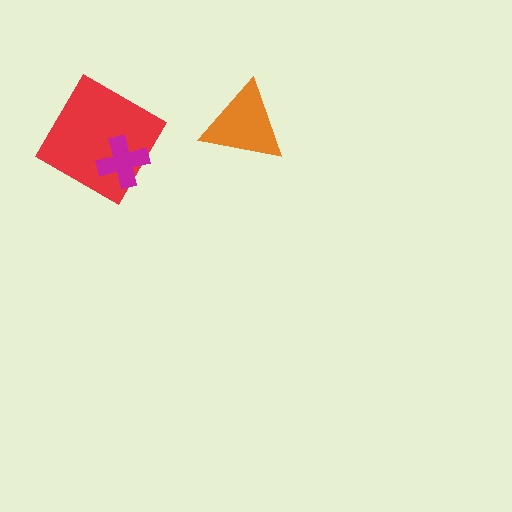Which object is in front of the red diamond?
The magenta cross is in front of the red diamond.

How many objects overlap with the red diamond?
1 object overlaps with the red diamond.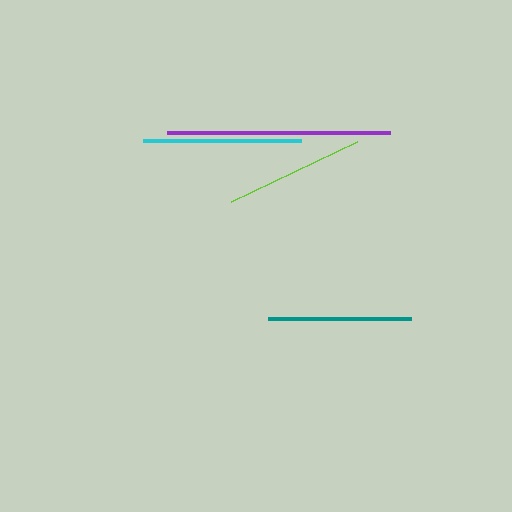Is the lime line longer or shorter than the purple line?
The purple line is longer than the lime line.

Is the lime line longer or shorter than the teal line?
The teal line is longer than the lime line.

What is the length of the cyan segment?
The cyan segment is approximately 157 pixels long.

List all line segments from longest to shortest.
From longest to shortest: purple, cyan, teal, lime.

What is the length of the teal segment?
The teal segment is approximately 143 pixels long.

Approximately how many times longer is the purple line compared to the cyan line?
The purple line is approximately 1.4 times the length of the cyan line.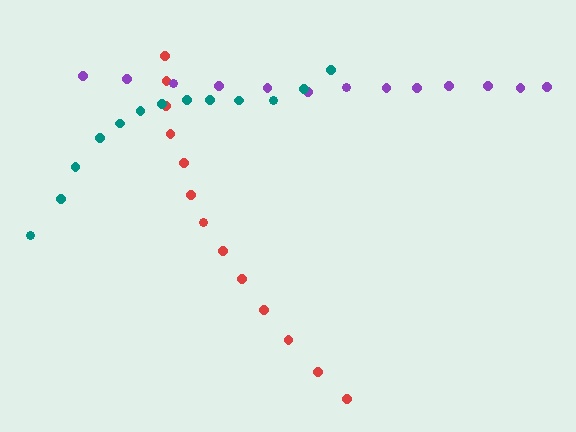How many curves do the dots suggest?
There are 3 distinct paths.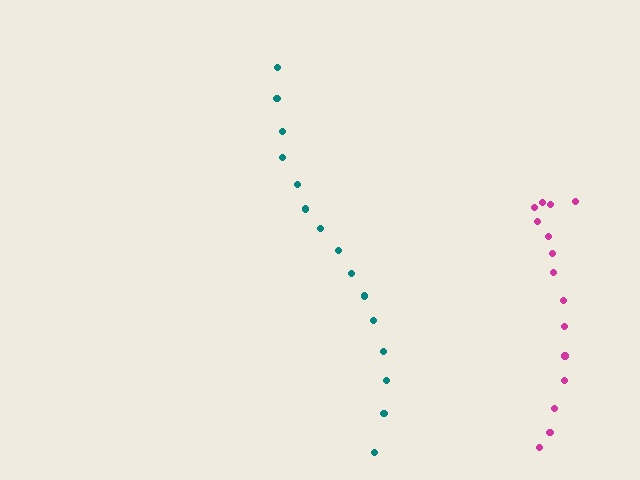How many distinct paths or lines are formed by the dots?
There are 2 distinct paths.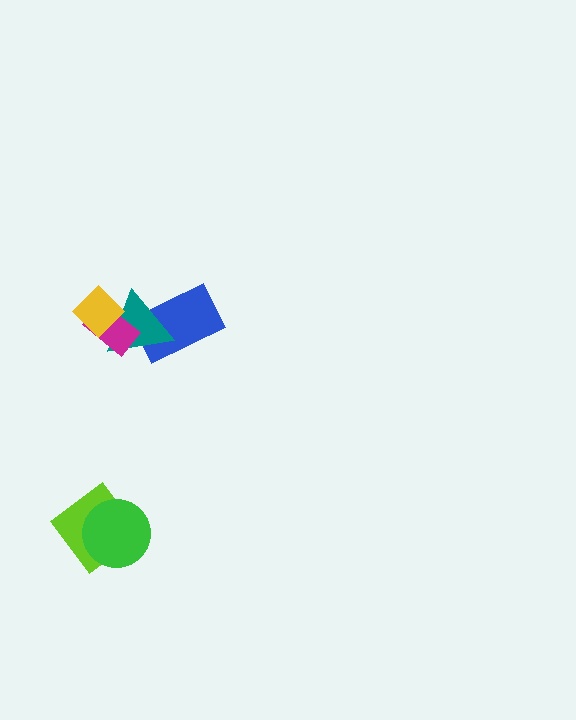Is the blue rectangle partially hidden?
Yes, it is partially covered by another shape.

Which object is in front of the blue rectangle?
The teal triangle is in front of the blue rectangle.